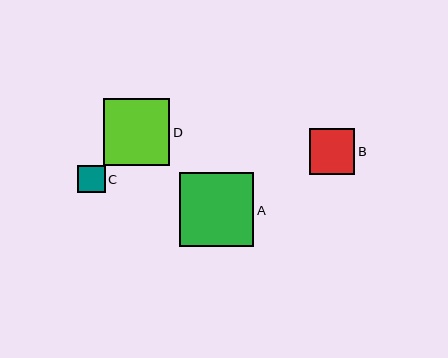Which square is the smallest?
Square C is the smallest with a size of approximately 27 pixels.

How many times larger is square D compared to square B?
Square D is approximately 1.5 times the size of square B.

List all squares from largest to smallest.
From largest to smallest: A, D, B, C.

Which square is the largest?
Square A is the largest with a size of approximately 74 pixels.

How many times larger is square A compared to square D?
Square A is approximately 1.1 times the size of square D.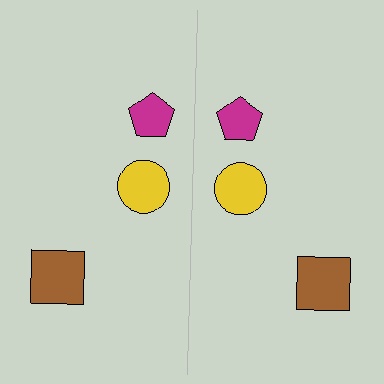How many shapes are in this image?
There are 6 shapes in this image.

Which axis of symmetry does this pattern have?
The pattern has a vertical axis of symmetry running through the center of the image.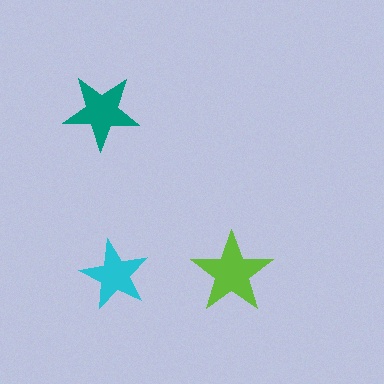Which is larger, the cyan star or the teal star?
The teal one.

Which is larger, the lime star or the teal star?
The lime one.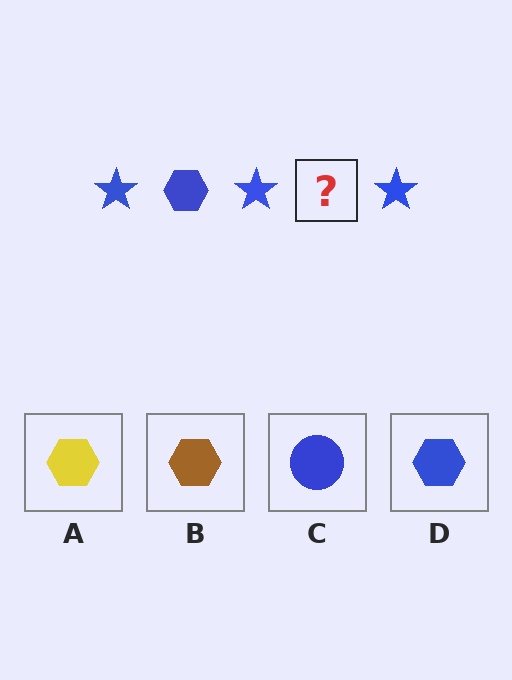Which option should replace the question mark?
Option D.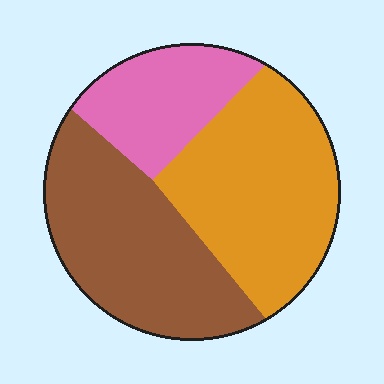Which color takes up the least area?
Pink, at roughly 20%.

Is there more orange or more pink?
Orange.